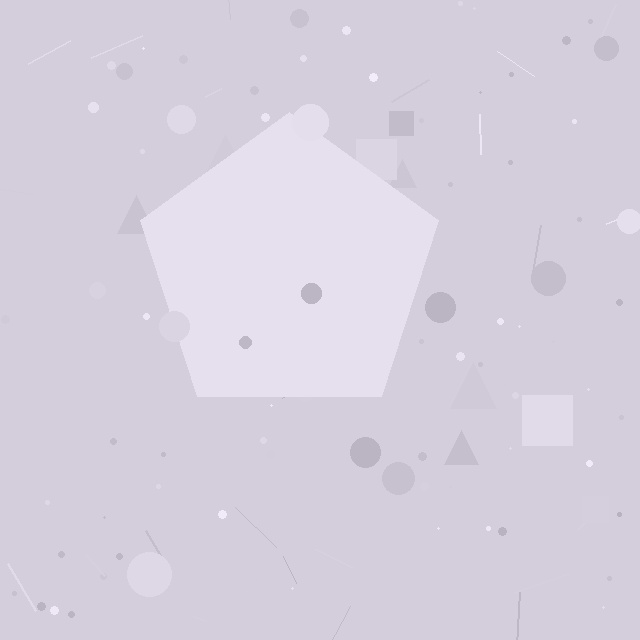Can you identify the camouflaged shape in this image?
The camouflaged shape is a pentagon.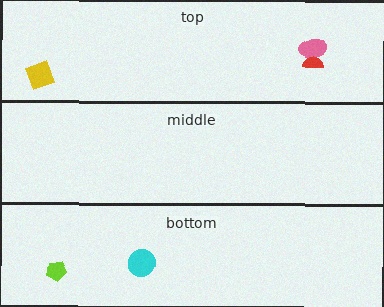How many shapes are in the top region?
3.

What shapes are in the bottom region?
The cyan circle, the lime pentagon.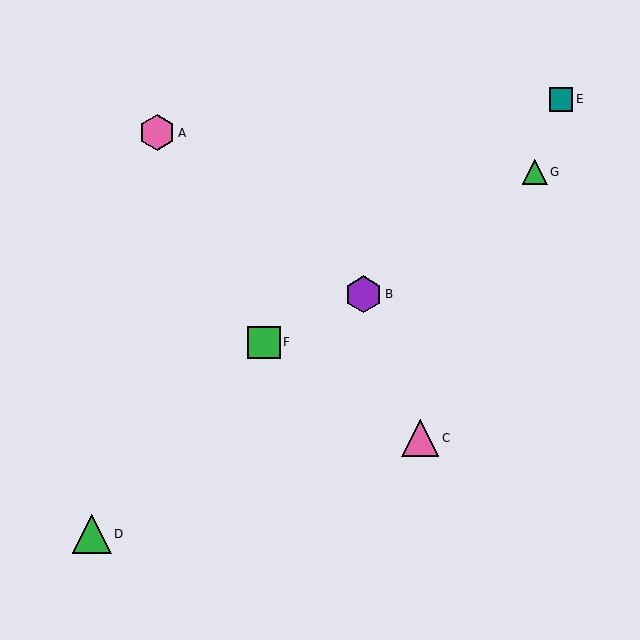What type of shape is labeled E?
Shape E is a teal square.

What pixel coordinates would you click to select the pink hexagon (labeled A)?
Click at (157, 133) to select the pink hexagon A.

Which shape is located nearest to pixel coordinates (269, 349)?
The green square (labeled F) at (264, 342) is nearest to that location.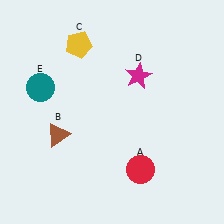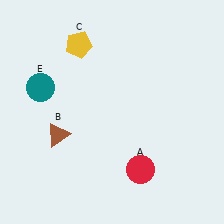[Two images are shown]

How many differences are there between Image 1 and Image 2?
There is 1 difference between the two images.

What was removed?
The magenta star (D) was removed in Image 2.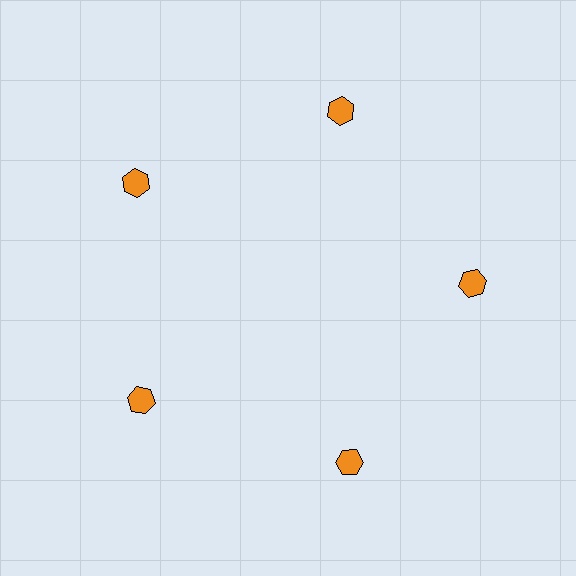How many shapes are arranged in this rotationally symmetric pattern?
There are 5 shapes, arranged in 5 groups of 1.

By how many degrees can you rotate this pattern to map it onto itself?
The pattern maps onto itself every 72 degrees of rotation.